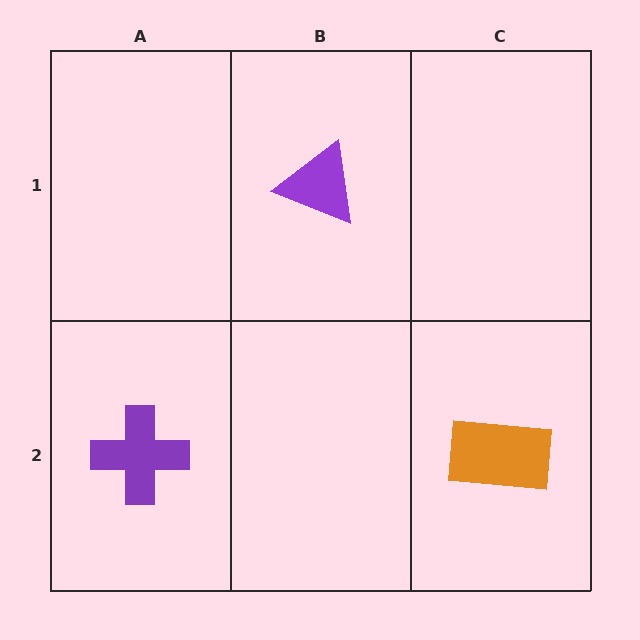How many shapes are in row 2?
2 shapes.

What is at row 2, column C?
An orange rectangle.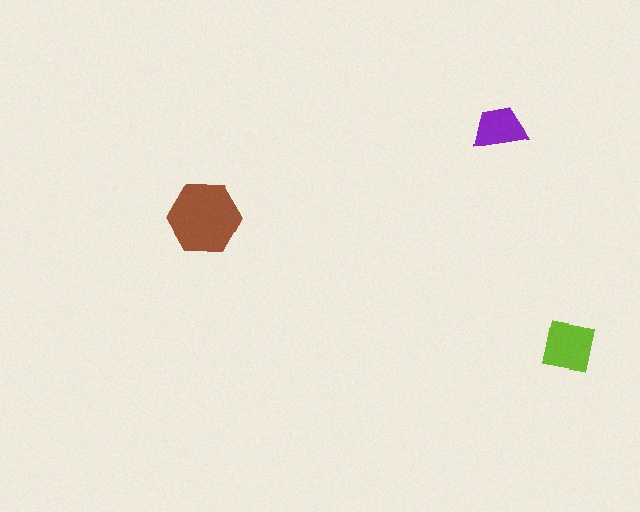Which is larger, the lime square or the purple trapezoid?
The lime square.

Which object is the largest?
The brown hexagon.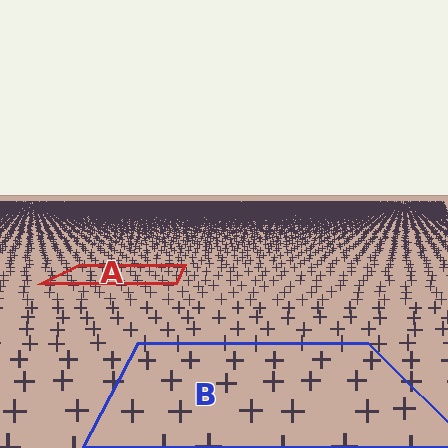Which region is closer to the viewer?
Region B is closer. The texture elements there are larger and more spread out.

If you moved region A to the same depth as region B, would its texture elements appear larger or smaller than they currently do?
They would appear larger. At a closer depth, the same texture elements are projected at a bigger on-screen size.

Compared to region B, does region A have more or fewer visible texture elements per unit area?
Region A has more texture elements per unit area — they are packed more densely because it is farther away.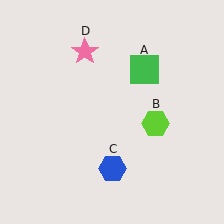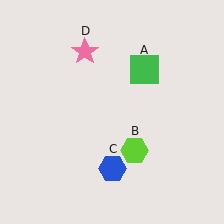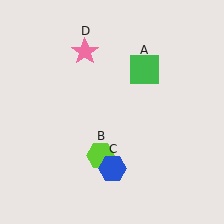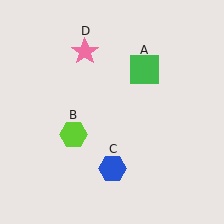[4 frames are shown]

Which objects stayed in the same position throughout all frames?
Green square (object A) and blue hexagon (object C) and pink star (object D) remained stationary.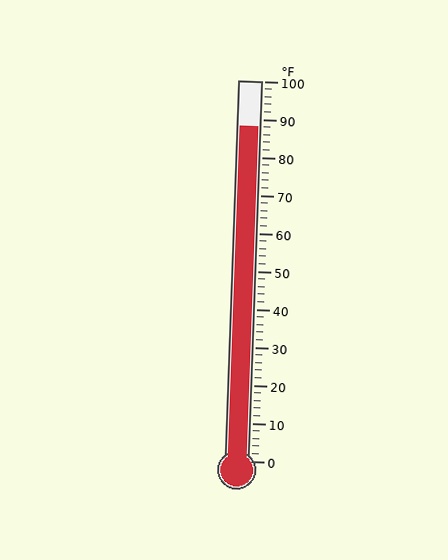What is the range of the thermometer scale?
The thermometer scale ranges from 0°F to 100°F.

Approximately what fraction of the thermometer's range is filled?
The thermometer is filled to approximately 90% of its range.